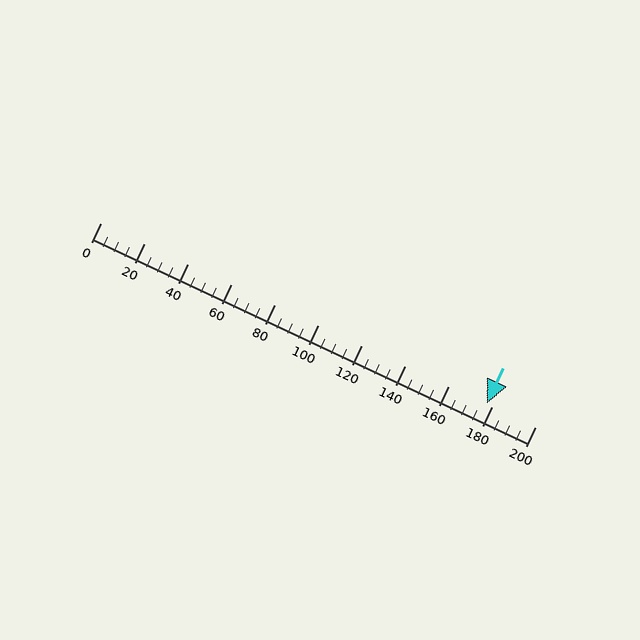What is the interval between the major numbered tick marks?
The major tick marks are spaced 20 units apart.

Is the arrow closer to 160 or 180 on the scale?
The arrow is closer to 180.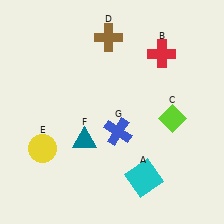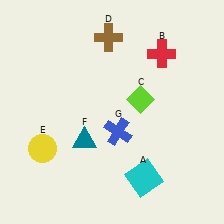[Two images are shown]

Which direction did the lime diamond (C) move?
The lime diamond (C) moved left.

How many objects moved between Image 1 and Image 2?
1 object moved between the two images.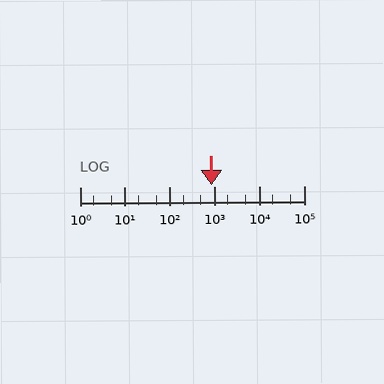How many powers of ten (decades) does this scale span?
The scale spans 5 decades, from 1 to 100000.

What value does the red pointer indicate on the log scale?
The pointer indicates approximately 850.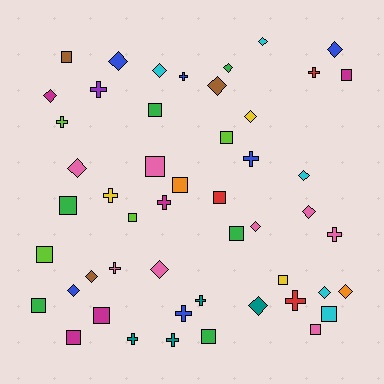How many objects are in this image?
There are 50 objects.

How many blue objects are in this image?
There are 6 blue objects.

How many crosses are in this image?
There are 14 crosses.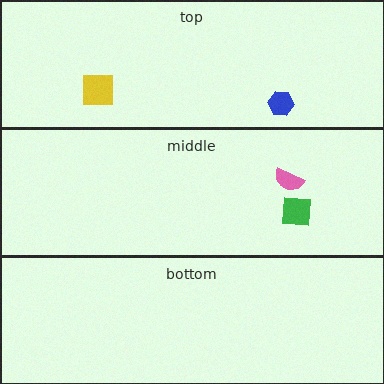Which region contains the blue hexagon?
The top region.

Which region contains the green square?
The middle region.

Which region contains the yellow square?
The top region.